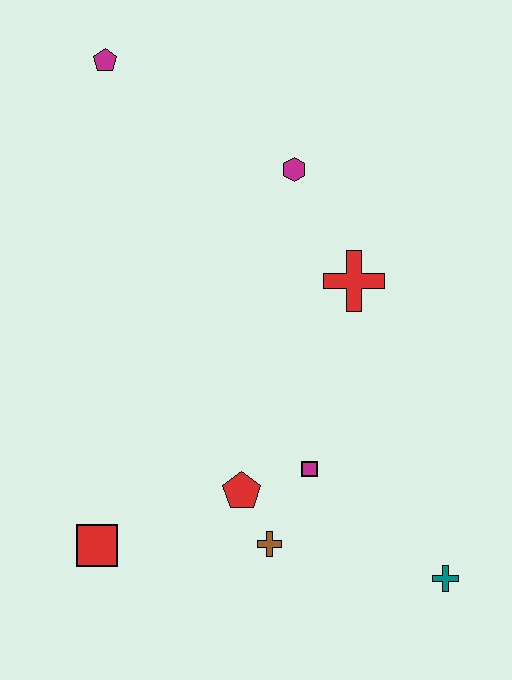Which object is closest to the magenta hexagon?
The red cross is closest to the magenta hexagon.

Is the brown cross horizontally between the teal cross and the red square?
Yes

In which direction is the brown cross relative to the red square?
The brown cross is to the right of the red square.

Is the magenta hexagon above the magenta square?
Yes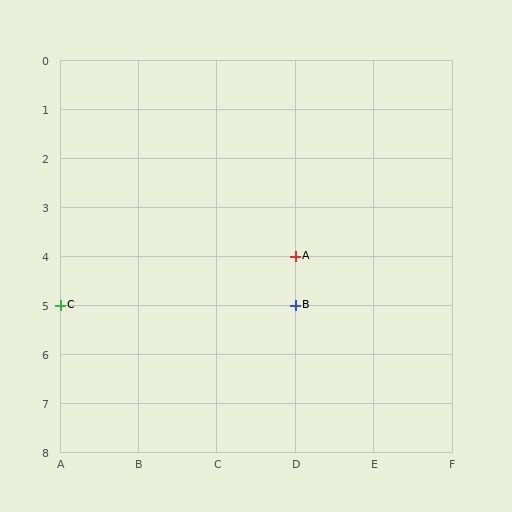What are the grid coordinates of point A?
Point A is at grid coordinates (D, 4).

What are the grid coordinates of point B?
Point B is at grid coordinates (D, 5).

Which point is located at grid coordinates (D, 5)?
Point B is at (D, 5).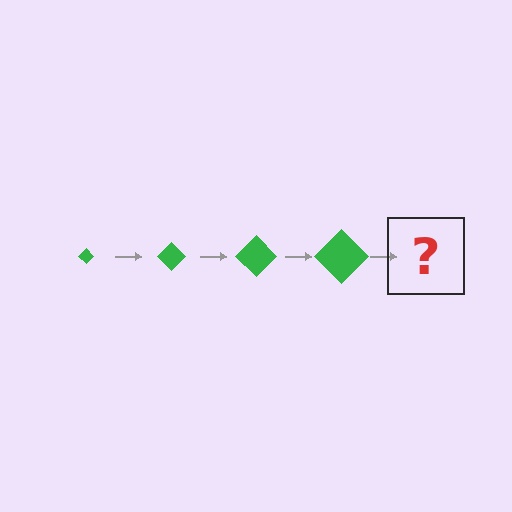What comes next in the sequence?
The next element should be a green diamond, larger than the previous one.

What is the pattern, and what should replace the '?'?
The pattern is that the diamond gets progressively larger each step. The '?' should be a green diamond, larger than the previous one.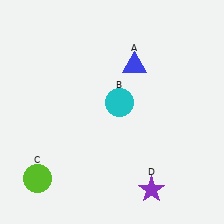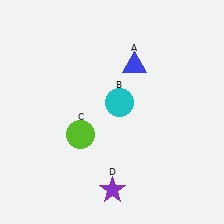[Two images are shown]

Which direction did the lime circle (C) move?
The lime circle (C) moved up.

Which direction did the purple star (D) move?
The purple star (D) moved left.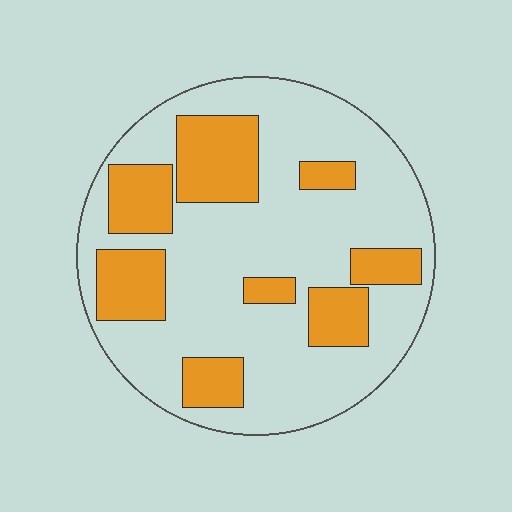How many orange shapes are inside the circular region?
8.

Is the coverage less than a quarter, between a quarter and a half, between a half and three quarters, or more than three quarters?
Between a quarter and a half.